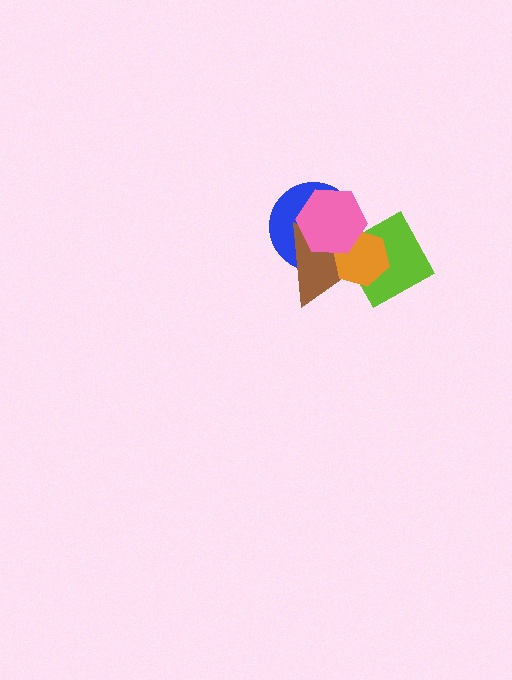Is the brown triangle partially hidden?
Yes, it is partially covered by another shape.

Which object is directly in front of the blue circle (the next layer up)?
The lime diamond is directly in front of the blue circle.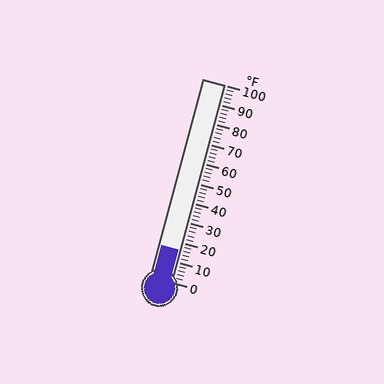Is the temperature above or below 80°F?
The temperature is below 80°F.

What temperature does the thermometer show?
The thermometer shows approximately 16°F.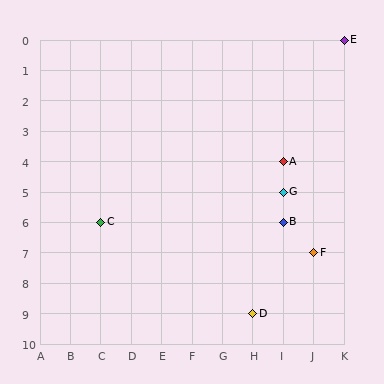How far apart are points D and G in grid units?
Points D and G are 1 column and 4 rows apart (about 4.1 grid units diagonally).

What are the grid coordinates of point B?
Point B is at grid coordinates (I, 6).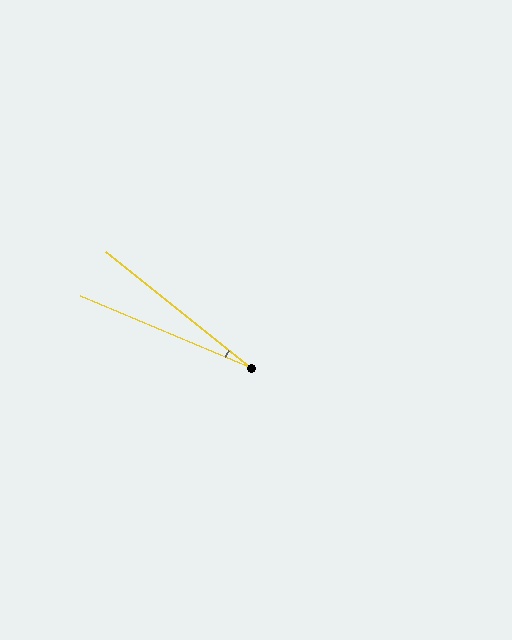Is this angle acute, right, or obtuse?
It is acute.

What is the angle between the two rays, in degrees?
Approximately 16 degrees.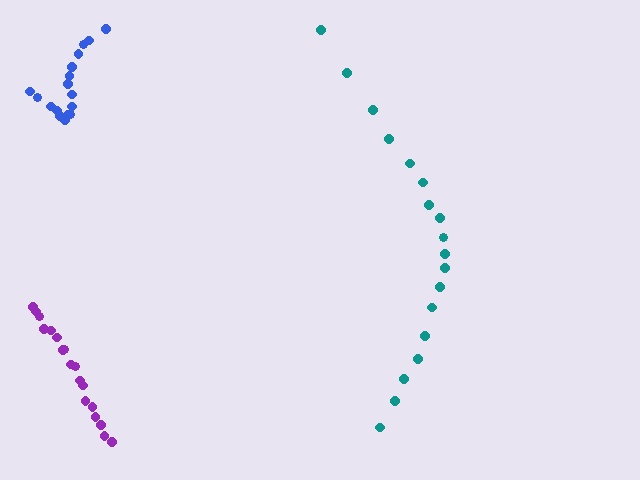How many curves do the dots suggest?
There are 3 distinct paths.